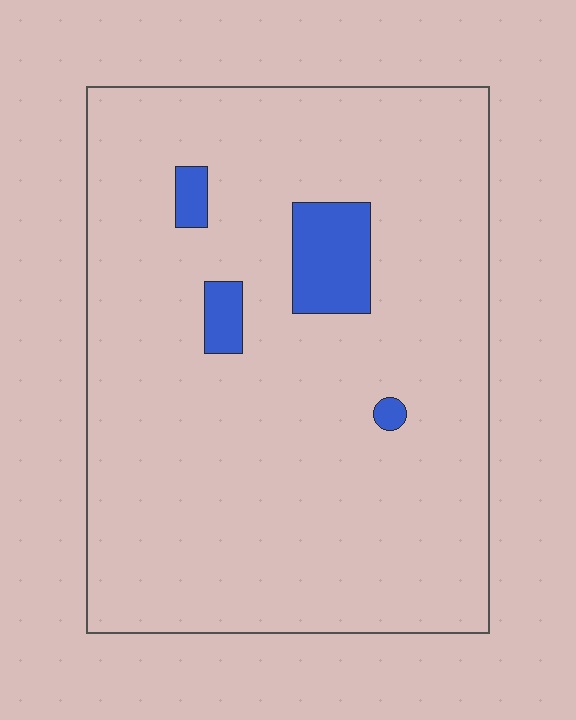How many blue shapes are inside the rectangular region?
4.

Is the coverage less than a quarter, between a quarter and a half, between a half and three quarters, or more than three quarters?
Less than a quarter.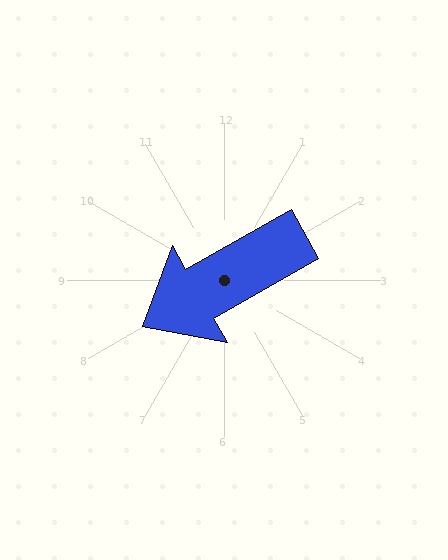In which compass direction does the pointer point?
Southwest.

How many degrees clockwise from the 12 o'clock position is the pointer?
Approximately 240 degrees.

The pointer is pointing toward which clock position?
Roughly 8 o'clock.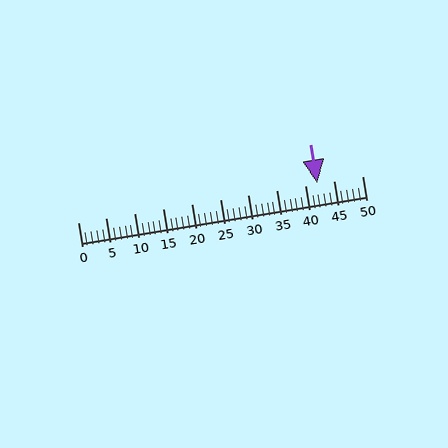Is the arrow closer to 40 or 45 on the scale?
The arrow is closer to 40.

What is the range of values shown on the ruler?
The ruler shows values from 0 to 50.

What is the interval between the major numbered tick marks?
The major tick marks are spaced 5 units apart.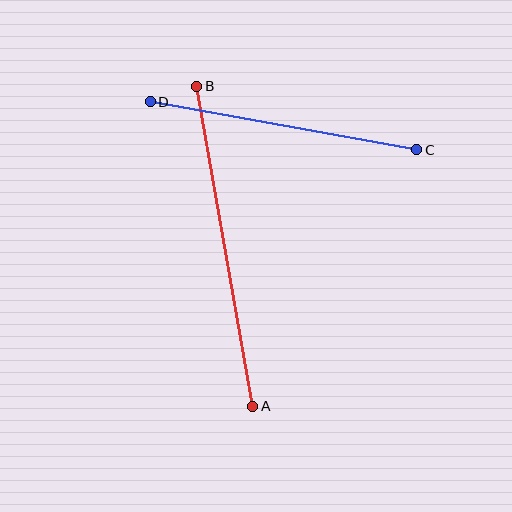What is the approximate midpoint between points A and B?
The midpoint is at approximately (225, 246) pixels.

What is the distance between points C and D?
The distance is approximately 271 pixels.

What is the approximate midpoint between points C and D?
The midpoint is at approximately (283, 126) pixels.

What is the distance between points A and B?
The distance is approximately 325 pixels.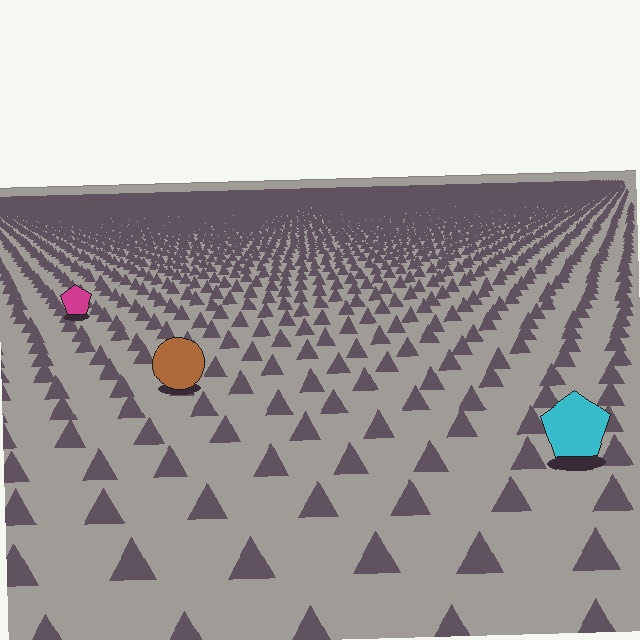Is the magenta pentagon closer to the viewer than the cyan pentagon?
No. The cyan pentagon is closer — you can tell from the texture gradient: the ground texture is coarser near it.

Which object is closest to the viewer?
The cyan pentagon is closest. The texture marks near it are larger and more spread out.